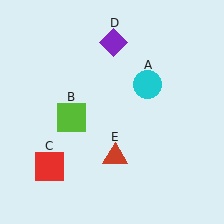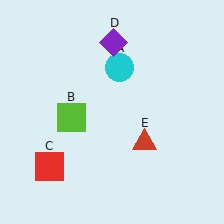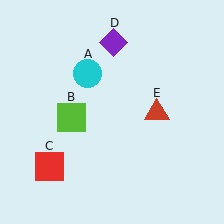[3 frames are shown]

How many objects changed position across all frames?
2 objects changed position: cyan circle (object A), red triangle (object E).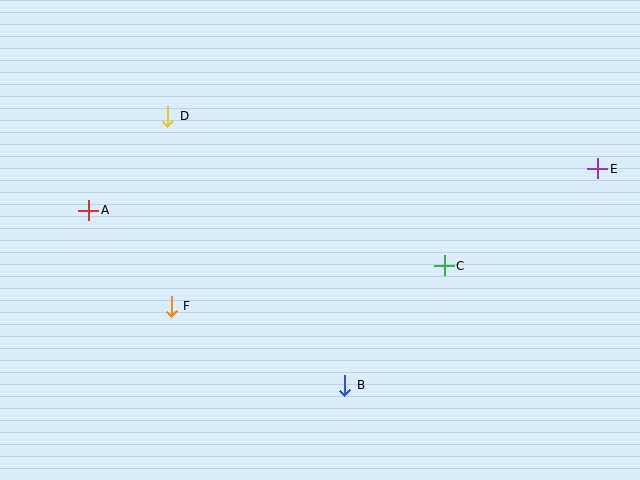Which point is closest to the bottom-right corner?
Point C is closest to the bottom-right corner.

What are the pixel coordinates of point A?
Point A is at (89, 210).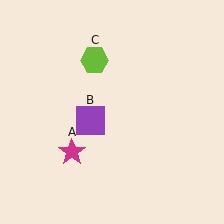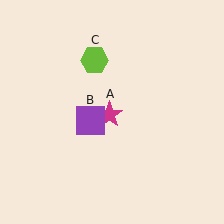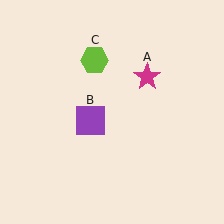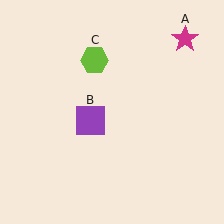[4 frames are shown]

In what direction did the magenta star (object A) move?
The magenta star (object A) moved up and to the right.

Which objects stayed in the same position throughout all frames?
Purple square (object B) and lime hexagon (object C) remained stationary.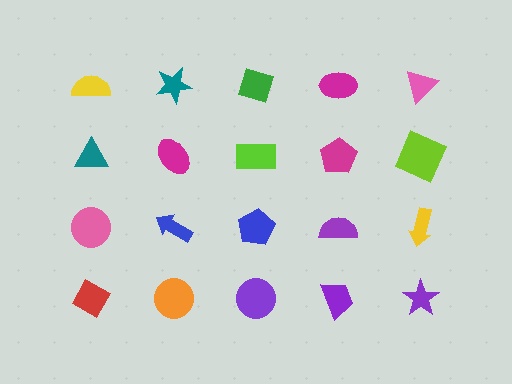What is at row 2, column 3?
A lime rectangle.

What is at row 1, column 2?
A teal star.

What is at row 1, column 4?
A magenta ellipse.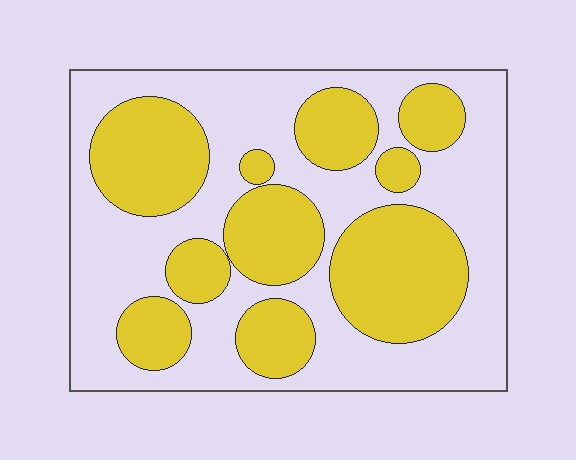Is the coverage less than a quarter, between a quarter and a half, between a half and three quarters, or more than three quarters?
Between a quarter and a half.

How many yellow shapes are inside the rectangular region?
10.